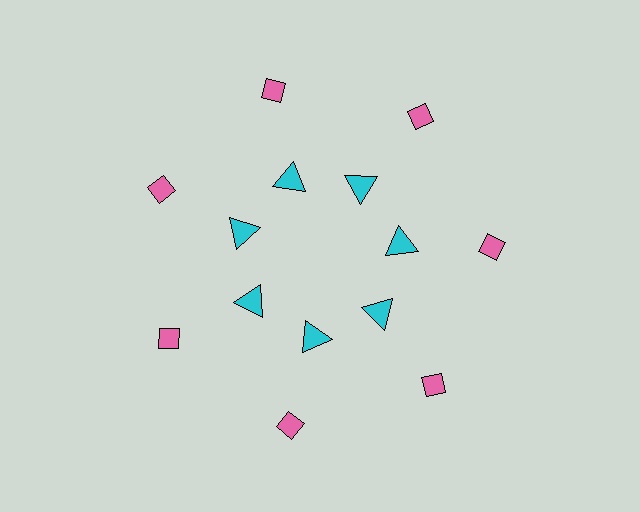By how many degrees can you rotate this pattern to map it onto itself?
The pattern maps onto itself every 51 degrees of rotation.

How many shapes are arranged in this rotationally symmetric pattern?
There are 14 shapes, arranged in 7 groups of 2.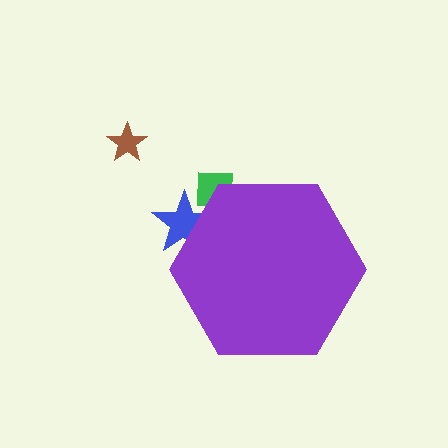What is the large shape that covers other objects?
A purple hexagon.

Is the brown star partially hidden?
No, the brown star is fully visible.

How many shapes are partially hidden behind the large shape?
2 shapes are partially hidden.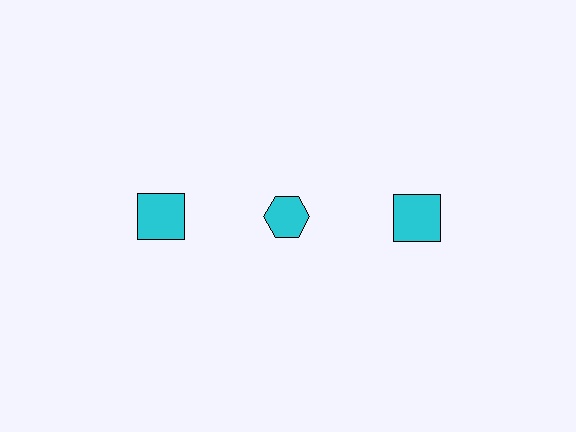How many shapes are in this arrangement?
There are 3 shapes arranged in a grid pattern.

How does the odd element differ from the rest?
It has a different shape: hexagon instead of square.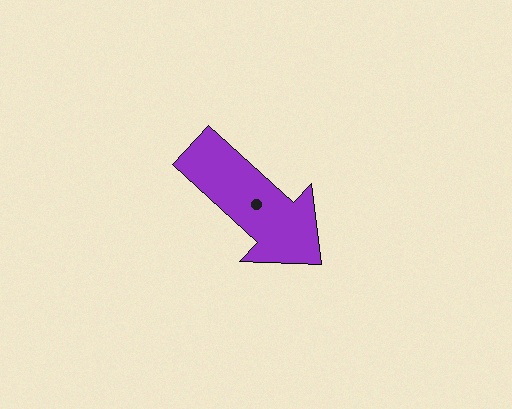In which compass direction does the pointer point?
Southeast.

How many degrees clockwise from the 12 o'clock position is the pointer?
Approximately 133 degrees.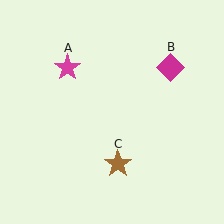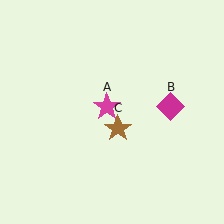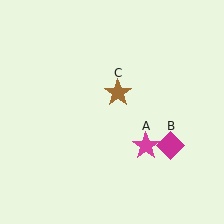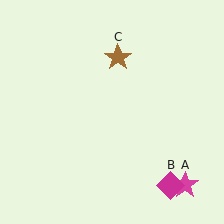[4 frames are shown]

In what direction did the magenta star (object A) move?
The magenta star (object A) moved down and to the right.